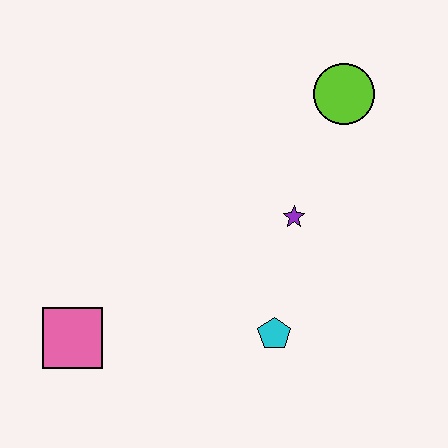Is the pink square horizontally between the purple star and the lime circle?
No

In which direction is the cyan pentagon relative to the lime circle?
The cyan pentagon is below the lime circle.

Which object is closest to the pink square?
The cyan pentagon is closest to the pink square.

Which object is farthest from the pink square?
The lime circle is farthest from the pink square.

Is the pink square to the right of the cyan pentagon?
No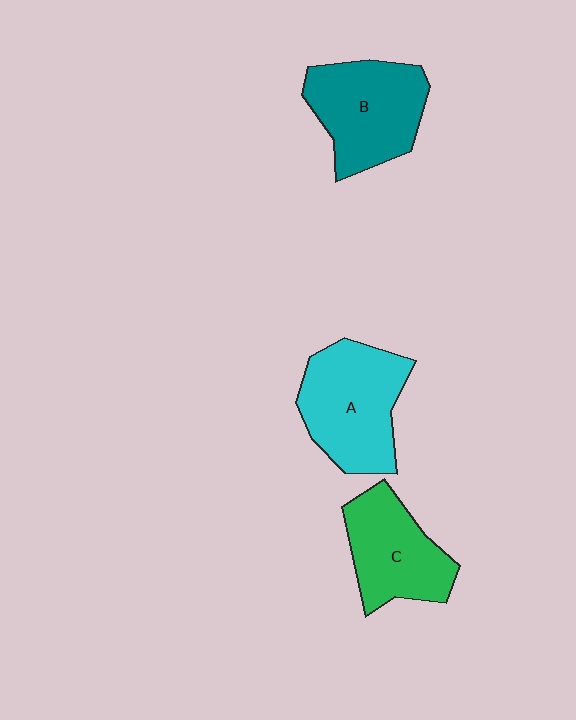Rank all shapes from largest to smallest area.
From largest to smallest: A (cyan), B (teal), C (green).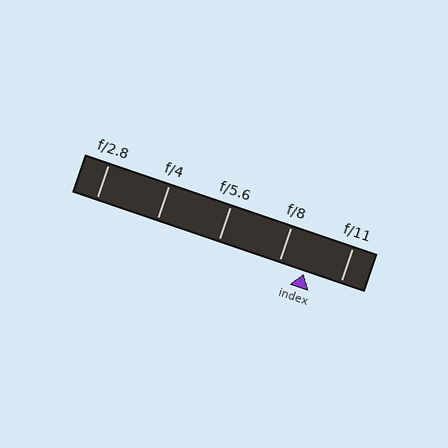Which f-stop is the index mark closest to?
The index mark is closest to f/8.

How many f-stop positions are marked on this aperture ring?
There are 5 f-stop positions marked.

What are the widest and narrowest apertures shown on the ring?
The widest aperture shown is f/2.8 and the narrowest is f/11.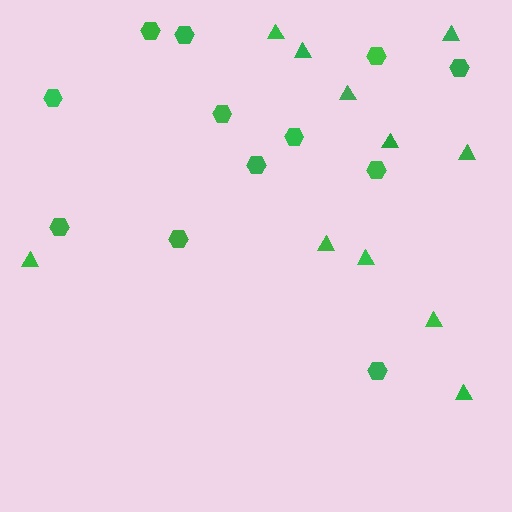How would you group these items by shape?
There are 2 groups: one group of hexagons (12) and one group of triangles (11).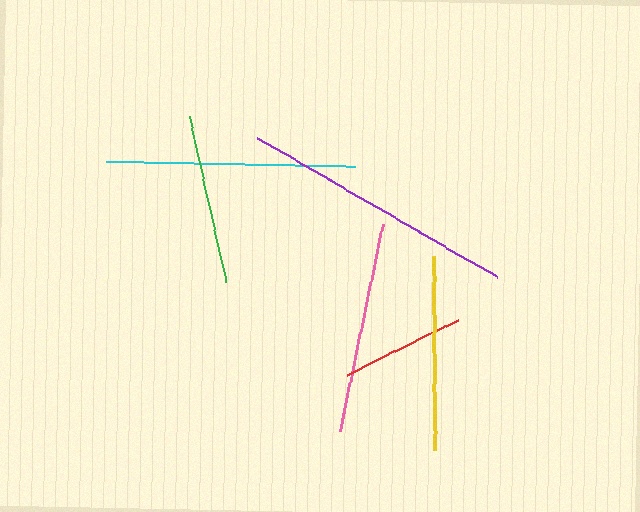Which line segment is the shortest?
The red line is the shortest at approximately 124 pixels.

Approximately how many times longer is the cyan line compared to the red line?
The cyan line is approximately 2.0 times the length of the red line.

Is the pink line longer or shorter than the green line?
The pink line is longer than the green line.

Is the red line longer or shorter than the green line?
The green line is longer than the red line.